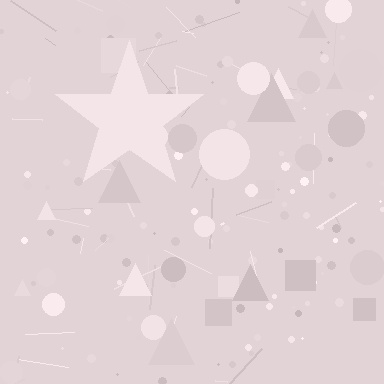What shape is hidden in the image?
A star is hidden in the image.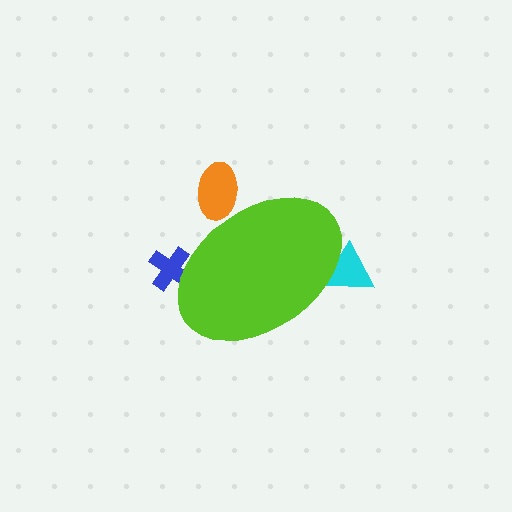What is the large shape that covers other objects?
A lime ellipse.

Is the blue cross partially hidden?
Yes, the blue cross is partially hidden behind the lime ellipse.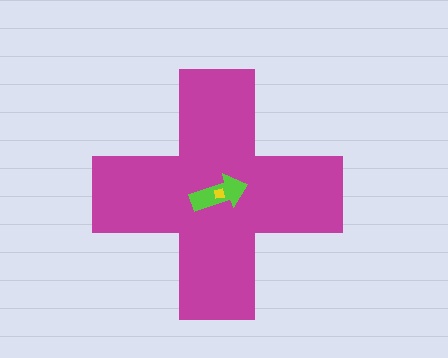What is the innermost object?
The yellow square.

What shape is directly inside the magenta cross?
The lime arrow.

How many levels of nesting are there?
3.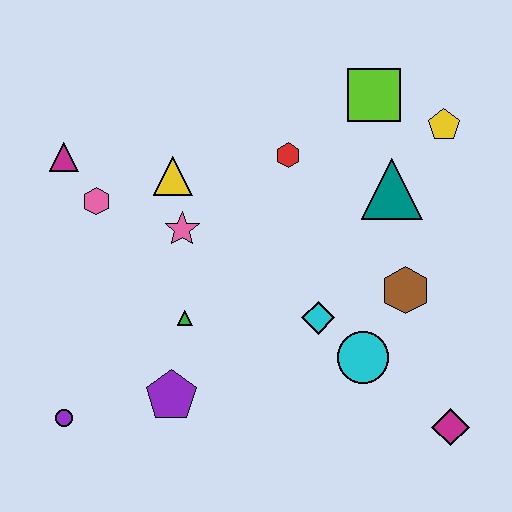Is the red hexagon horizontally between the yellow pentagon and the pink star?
Yes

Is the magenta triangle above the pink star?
Yes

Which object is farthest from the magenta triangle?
The magenta diamond is farthest from the magenta triangle.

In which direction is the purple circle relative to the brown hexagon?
The purple circle is to the left of the brown hexagon.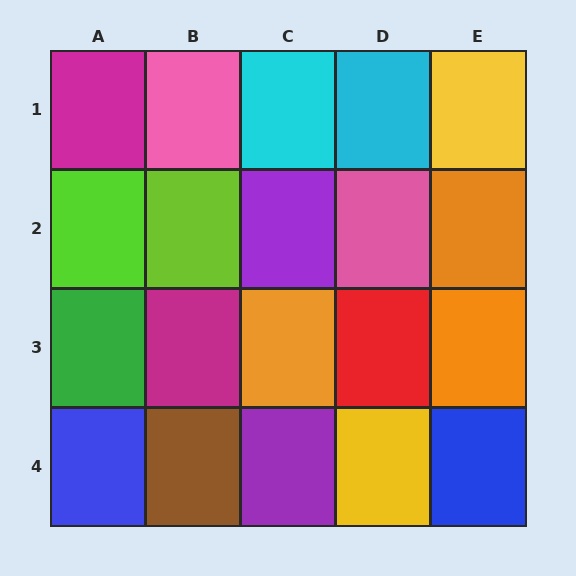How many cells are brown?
1 cell is brown.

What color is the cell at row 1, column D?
Cyan.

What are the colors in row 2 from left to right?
Lime, lime, purple, pink, orange.